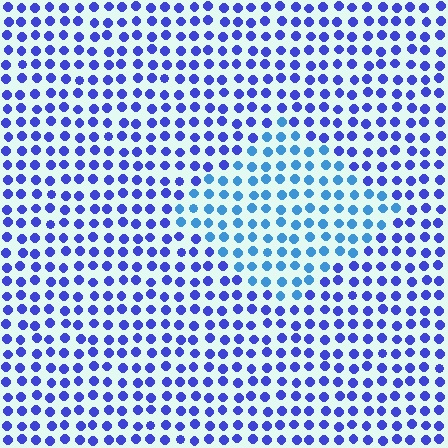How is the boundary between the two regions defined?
The boundary is defined purely by a slight shift in hue (about 33 degrees). Spacing, size, and orientation are identical on both sides.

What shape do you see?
I see a diamond.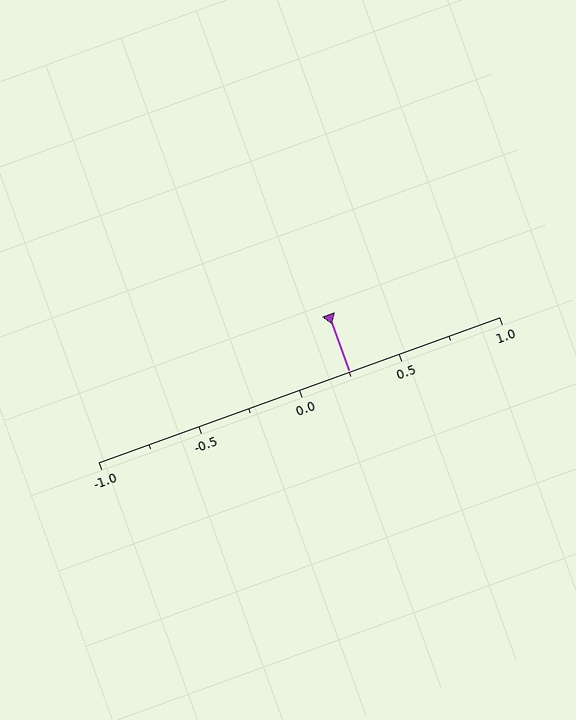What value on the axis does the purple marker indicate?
The marker indicates approximately 0.25.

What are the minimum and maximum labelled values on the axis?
The axis runs from -1.0 to 1.0.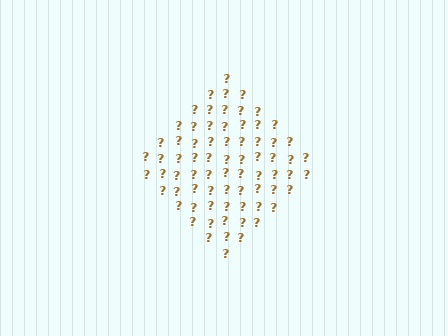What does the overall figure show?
The overall figure shows a diamond.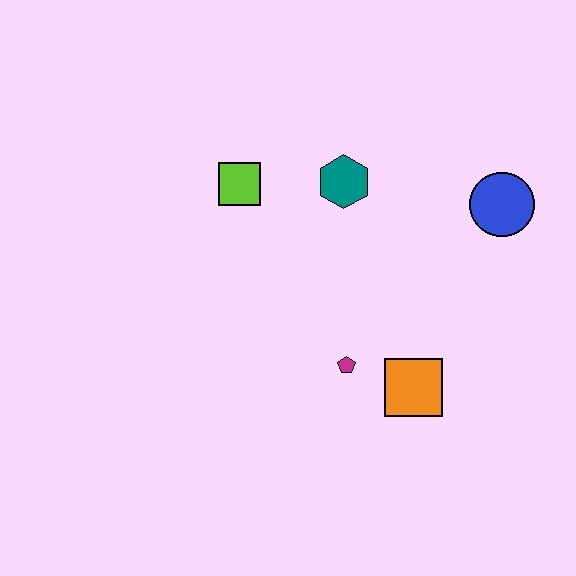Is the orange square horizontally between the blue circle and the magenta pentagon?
Yes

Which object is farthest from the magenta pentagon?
The blue circle is farthest from the magenta pentagon.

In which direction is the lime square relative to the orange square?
The lime square is above the orange square.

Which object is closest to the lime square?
The teal hexagon is closest to the lime square.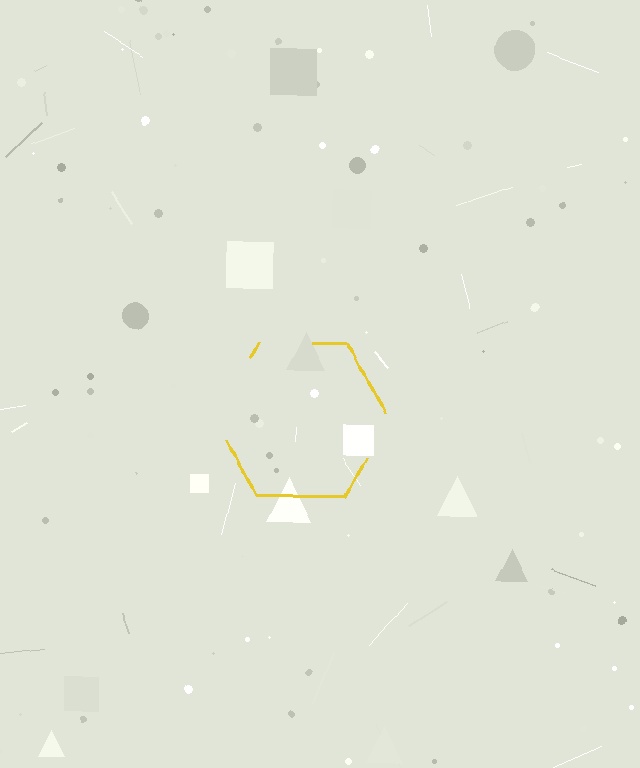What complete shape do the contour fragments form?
The contour fragments form a hexagon.